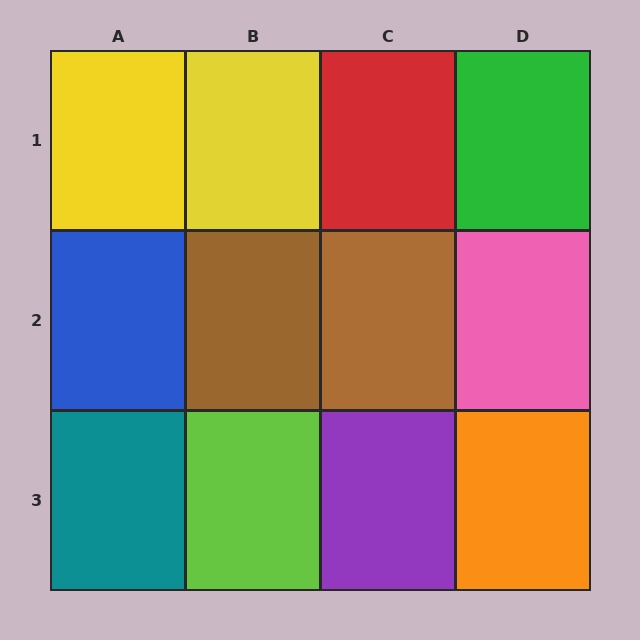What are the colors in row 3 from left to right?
Teal, lime, purple, orange.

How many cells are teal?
1 cell is teal.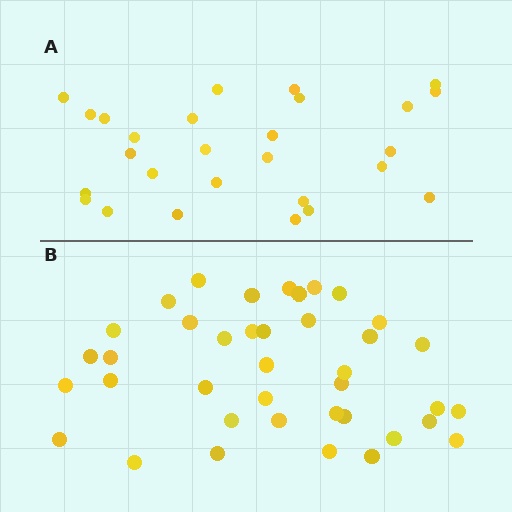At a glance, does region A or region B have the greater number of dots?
Region B (the bottom region) has more dots.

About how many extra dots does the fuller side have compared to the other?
Region B has roughly 12 or so more dots than region A.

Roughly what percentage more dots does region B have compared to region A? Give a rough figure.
About 45% more.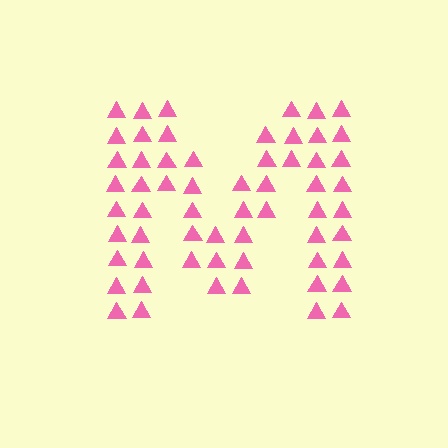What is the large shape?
The large shape is the letter M.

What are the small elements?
The small elements are triangles.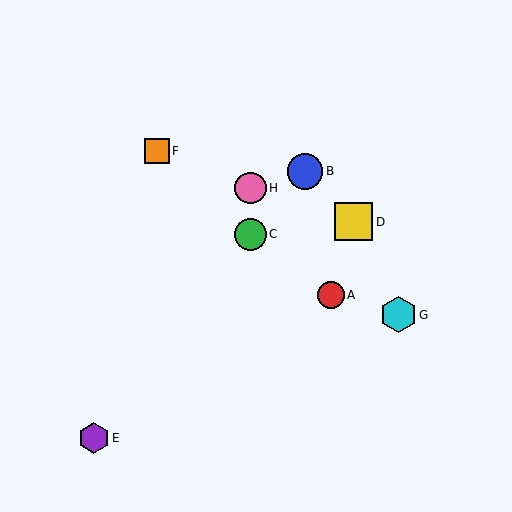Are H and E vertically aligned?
No, H is at x≈250 and E is at x≈94.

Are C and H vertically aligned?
Yes, both are at x≈250.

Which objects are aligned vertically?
Objects C, H are aligned vertically.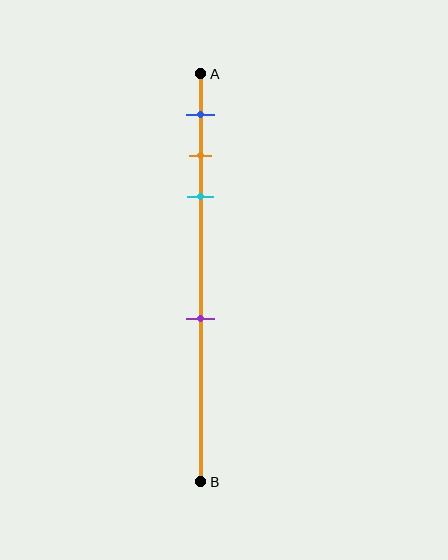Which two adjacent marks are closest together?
The orange and cyan marks are the closest adjacent pair.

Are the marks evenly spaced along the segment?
No, the marks are not evenly spaced.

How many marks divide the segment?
There are 4 marks dividing the segment.